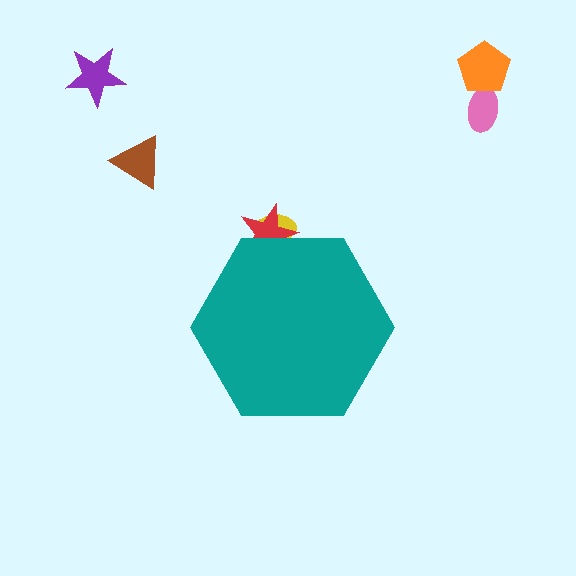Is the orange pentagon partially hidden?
No, the orange pentagon is fully visible.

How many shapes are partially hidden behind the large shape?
2 shapes are partially hidden.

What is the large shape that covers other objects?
A teal hexagon.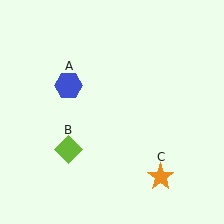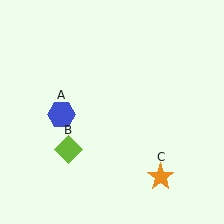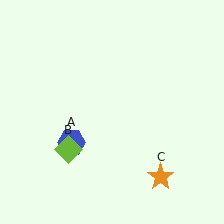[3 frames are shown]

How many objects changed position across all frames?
1 object changed position: blue hexagon (object A).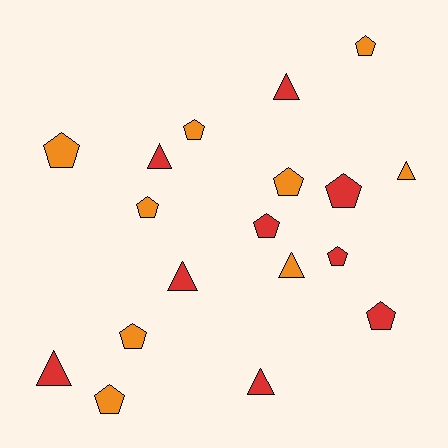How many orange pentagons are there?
There are 7 orange pentagons.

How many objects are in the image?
There are 18 objects.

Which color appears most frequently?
Red, with 9 objects.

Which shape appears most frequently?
Pentagon, with 11 objects.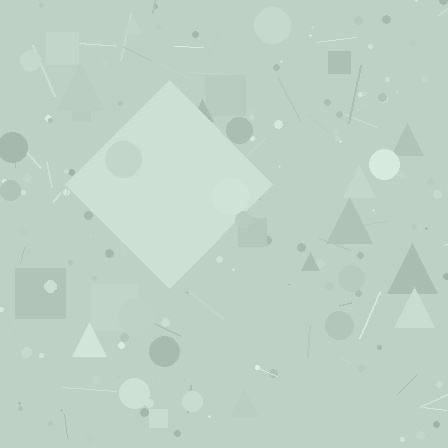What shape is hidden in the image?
A diamond is hidden in the image.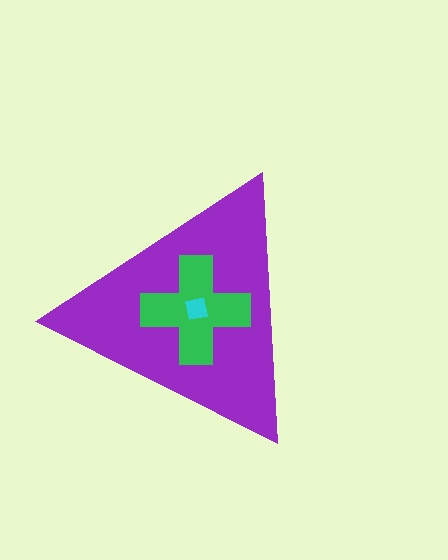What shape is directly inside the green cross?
The cyan square.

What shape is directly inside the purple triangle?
The green cross.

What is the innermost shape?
The cyan square.